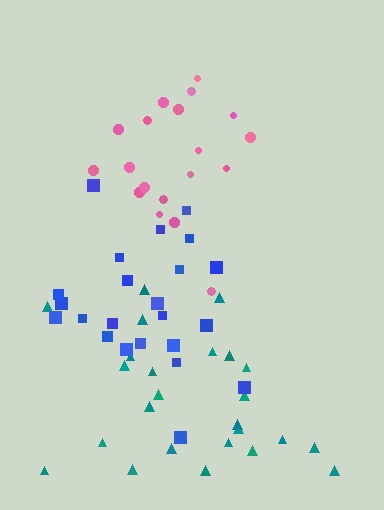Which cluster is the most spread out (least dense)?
Teal.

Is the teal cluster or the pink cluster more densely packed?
Pink.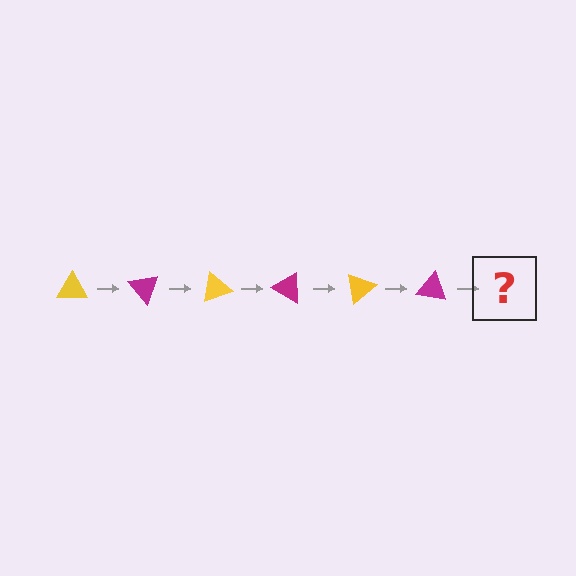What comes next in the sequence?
The next element should be a yellow triangle, rotated 300 degrees from the start.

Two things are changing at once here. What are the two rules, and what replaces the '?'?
The two rules are that it rotates 50 degrees each step and the color cycles through yellow and magenta. The '?' should be a yellow triangle, rotated 300 degrees from the start.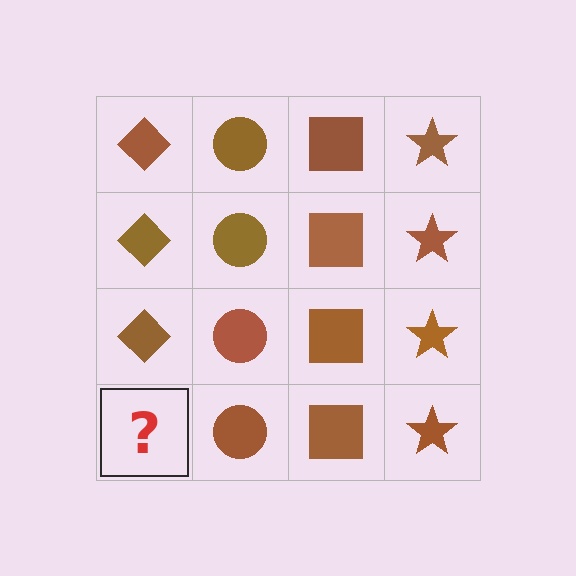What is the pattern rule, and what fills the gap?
The rule is that each column has a consistent shape. The gap should be filled with a brown diamond.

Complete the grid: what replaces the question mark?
The question mark should be replaced with a brown diamond.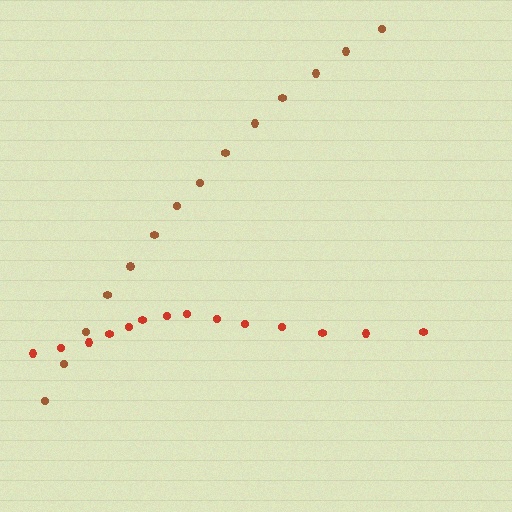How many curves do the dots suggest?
There are 2 distinct paths.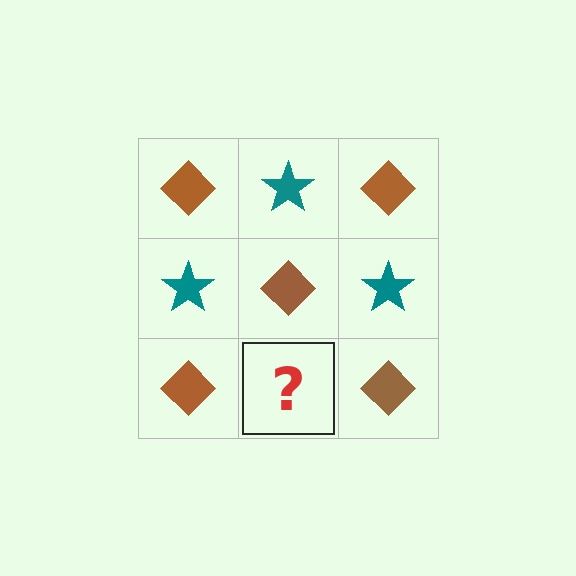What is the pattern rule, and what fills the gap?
The rule is that it alternates brown diamond and teal star in a checkerboard pattern. The gap should be filled with a teal star.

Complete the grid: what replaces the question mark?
The question mark should be replaced with a teal star.